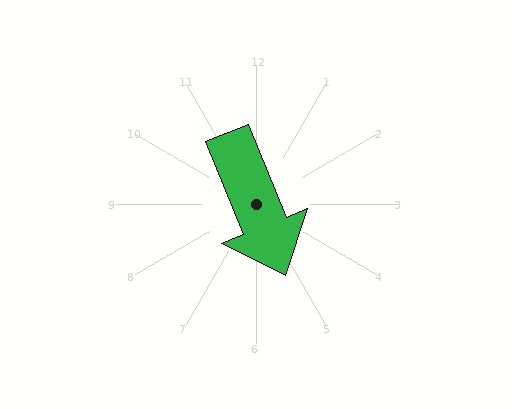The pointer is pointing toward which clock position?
Roughly 5 o'clock.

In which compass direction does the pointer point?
South.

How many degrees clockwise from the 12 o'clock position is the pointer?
Approximately 158 degrees.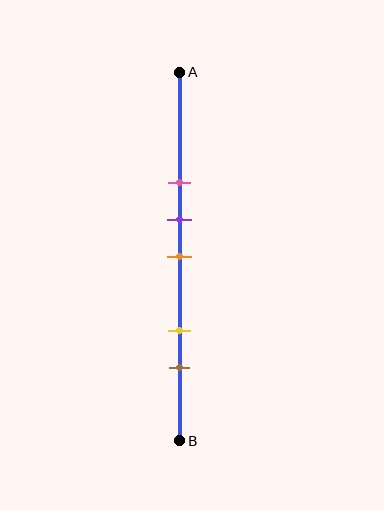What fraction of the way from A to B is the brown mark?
The brown mark is approximately 80% (0.8) of the way from A to B.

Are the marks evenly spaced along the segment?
No, the marks are not evenly spaced.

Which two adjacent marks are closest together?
The purple and orange marks are the closest adjacent pair.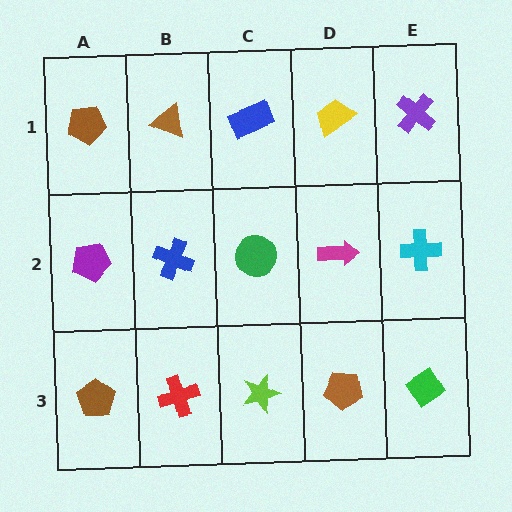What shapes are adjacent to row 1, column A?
A purple pentagon (row 2, column A), a brown triangle (row 1, column B).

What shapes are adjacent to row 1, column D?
A magenta arrow (row 2, column D), a blue rectangle (row 1, column C), a purple cross (row 1, column E).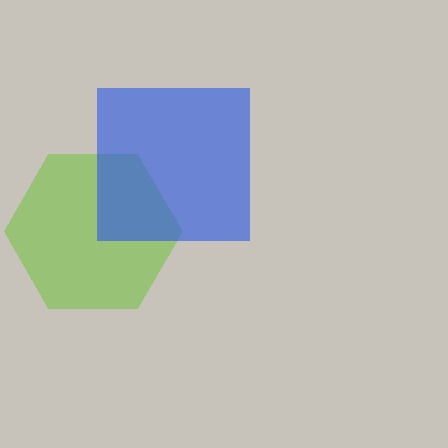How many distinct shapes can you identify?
There are 2 distinct shapes: a lime hexagon, a blue square.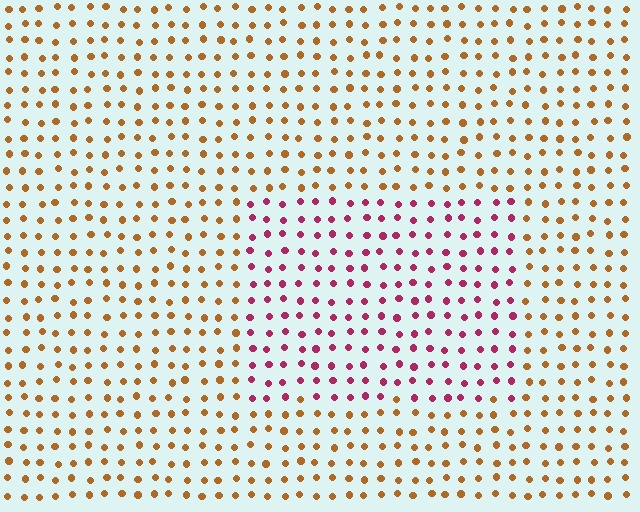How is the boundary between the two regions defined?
The boundary is defined purely by a slight shift in hue (about 57 degrees). Spacing, size, and orientation are identical on both sides.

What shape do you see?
I see a rectangle.